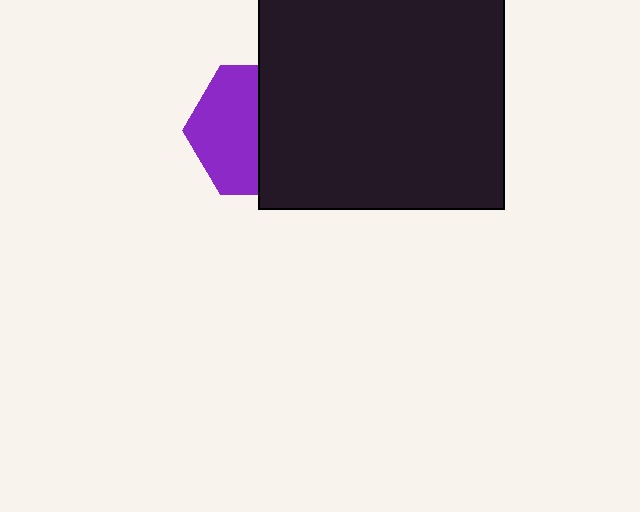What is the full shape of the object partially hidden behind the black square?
The partially hidden object is a purple hexagon.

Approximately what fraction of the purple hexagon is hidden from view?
Roughly 50% of the purple hexagon is hidden behind the black square.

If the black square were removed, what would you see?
You would see the complete purple hexagon.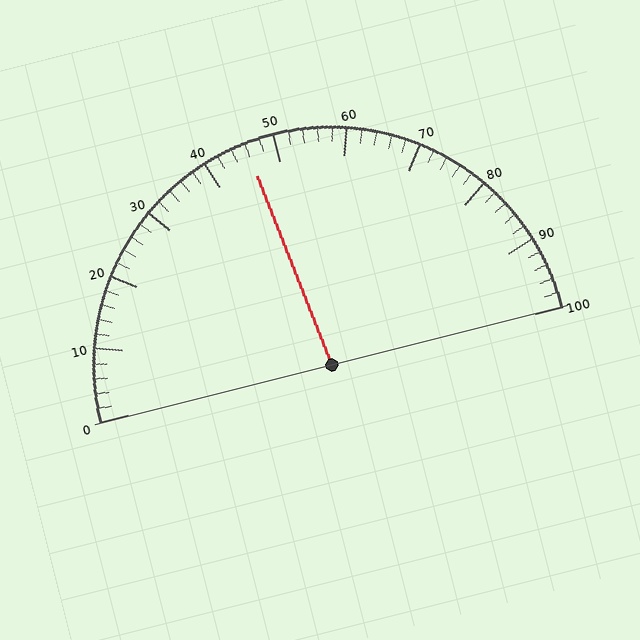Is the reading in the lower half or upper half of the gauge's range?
The reading is in the lower half of the range (0 to 100).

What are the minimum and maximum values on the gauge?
The gauge ranges from 0 to 100.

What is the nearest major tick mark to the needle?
The nearest major tick mark is 50.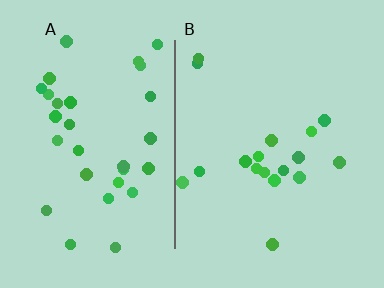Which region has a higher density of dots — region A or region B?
A (the left).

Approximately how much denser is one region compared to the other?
Approximately 1.9× — region A over region B.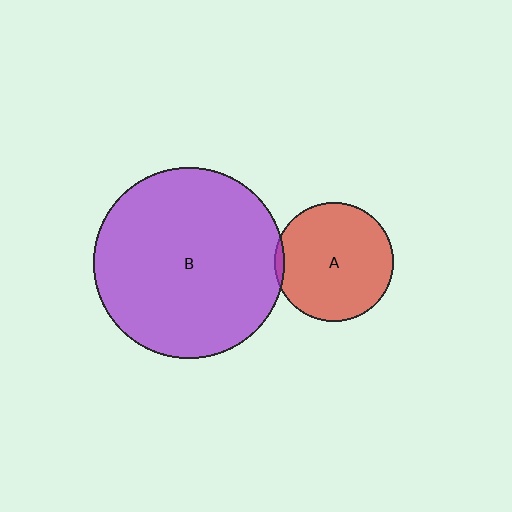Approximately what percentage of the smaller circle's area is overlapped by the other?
Approximately 5%.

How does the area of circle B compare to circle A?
Approximately 2.6 times.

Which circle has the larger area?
Circle B (purple).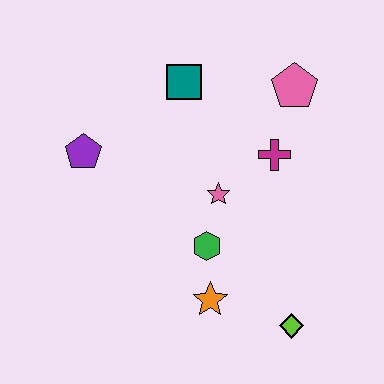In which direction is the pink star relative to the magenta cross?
The pink star is to the left of the magenta cross.